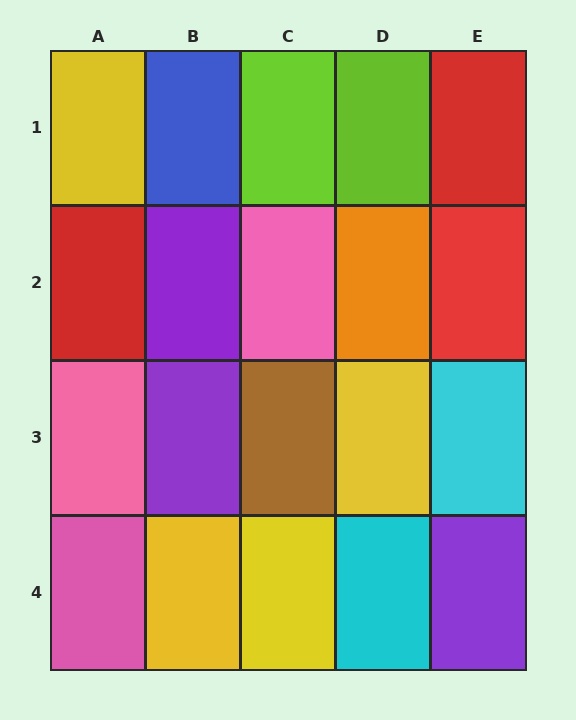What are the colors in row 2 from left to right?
Red, purple, pink, orange, red.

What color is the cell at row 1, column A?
Yellow.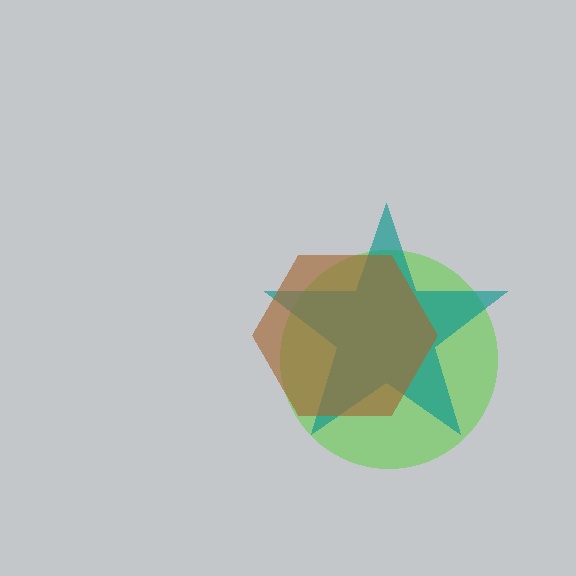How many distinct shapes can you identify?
There are 3 distinct shapes: a lime circle, a teal star, a brown hexagon.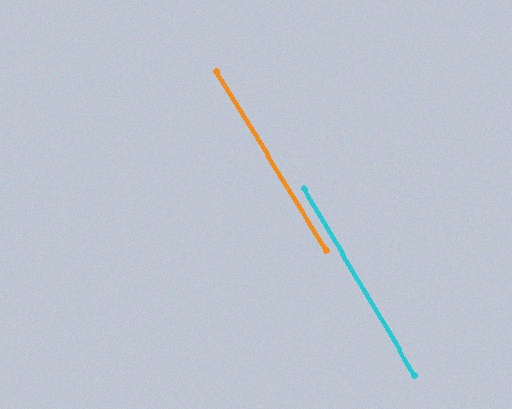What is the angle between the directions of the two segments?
Approximately 1 degree.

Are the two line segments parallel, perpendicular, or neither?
Parallel — their directions differ by only 0.7°.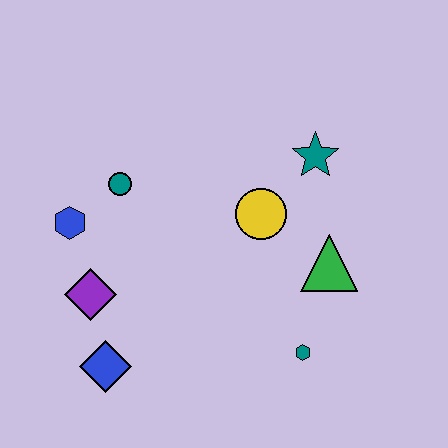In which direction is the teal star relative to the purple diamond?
The teal star is to the right of the purple diamond.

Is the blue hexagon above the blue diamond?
Yes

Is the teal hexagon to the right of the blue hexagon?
Yes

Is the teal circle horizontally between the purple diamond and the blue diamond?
No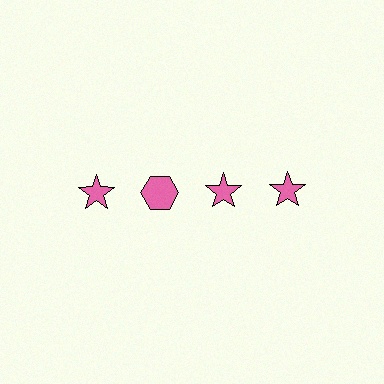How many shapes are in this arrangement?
There are 4 shapes arranged in a grid pattern.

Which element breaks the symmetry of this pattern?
The pink hexagon in the top row, second from left column breaks the symmetry. All other shapes are pink stars.